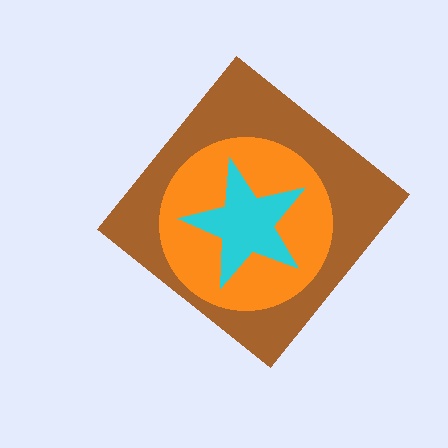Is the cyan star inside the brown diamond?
Yes.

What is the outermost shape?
The brown diamond.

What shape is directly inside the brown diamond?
The orange circle.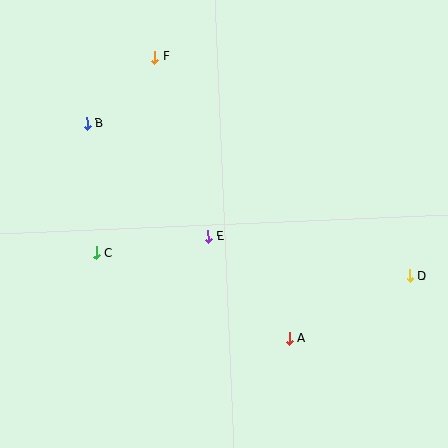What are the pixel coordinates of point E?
Point E is at (208, 237).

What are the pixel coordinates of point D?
Point D is at (410, 276).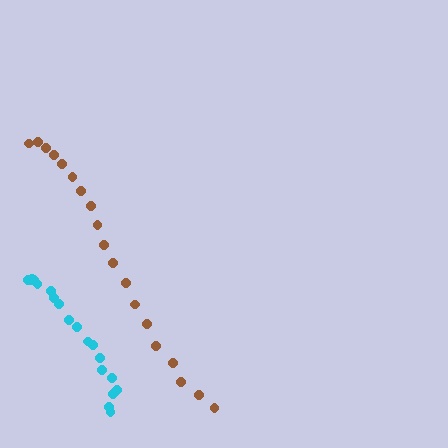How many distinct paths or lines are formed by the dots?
There are 2 distinct paths.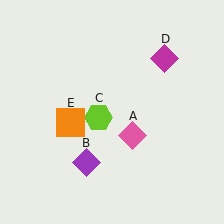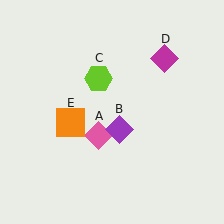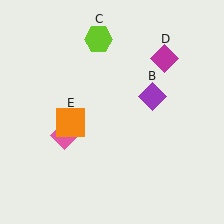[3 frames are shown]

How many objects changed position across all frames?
3 objects changed position: pink diamond (object A), purple diamond (object B), lime hexagon (object C).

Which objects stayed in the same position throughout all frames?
Magenta diamond (object D) and orange square (object E) remained stationary.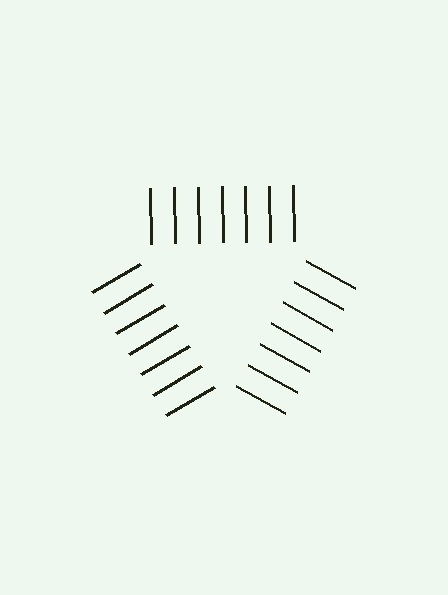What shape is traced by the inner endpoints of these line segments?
An illusory triangle — the line segments terminate on its edges but no continuous stroke is drawn.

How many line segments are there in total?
21 — 7 along each of the 3 edges.